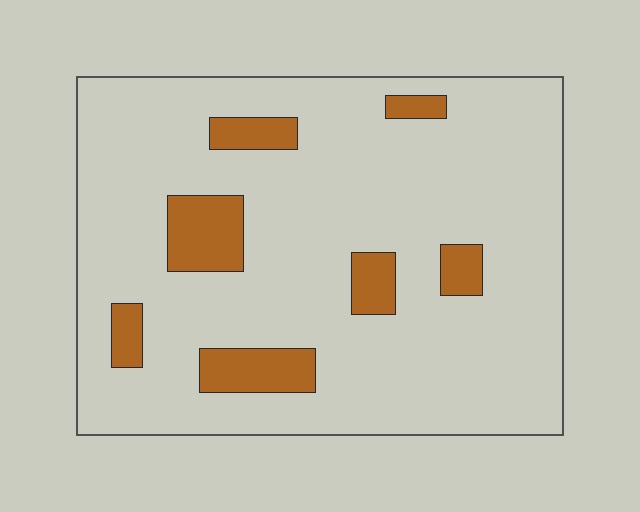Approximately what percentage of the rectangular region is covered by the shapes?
Approximately 15%.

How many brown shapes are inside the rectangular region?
7.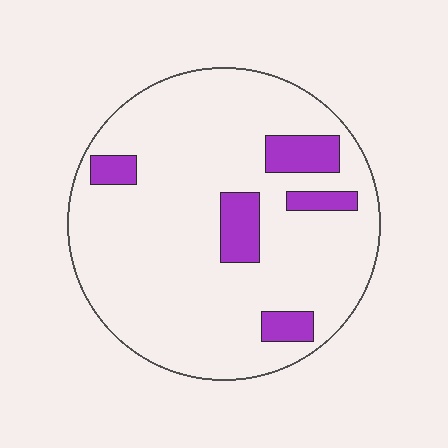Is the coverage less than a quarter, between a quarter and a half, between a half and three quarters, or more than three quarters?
Less than a quarter.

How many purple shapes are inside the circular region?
5.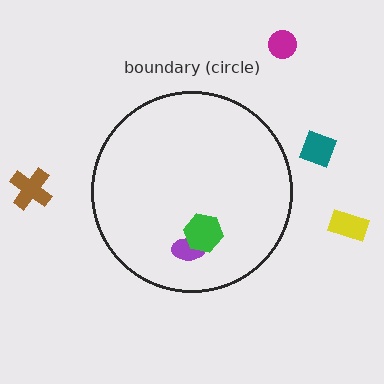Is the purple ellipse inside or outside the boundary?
Inside.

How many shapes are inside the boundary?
2 inside, 4 outside.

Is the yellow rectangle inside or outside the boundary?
Outside.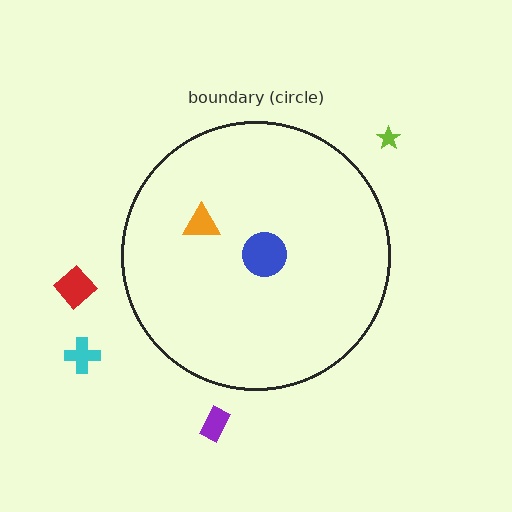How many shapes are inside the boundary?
2 inside, 4 outside.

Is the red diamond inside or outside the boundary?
Outside.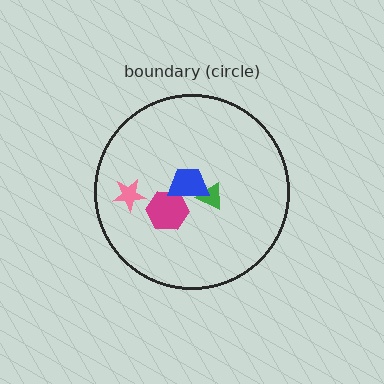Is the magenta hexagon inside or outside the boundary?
Inside.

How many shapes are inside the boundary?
4 inside, 0 outside.